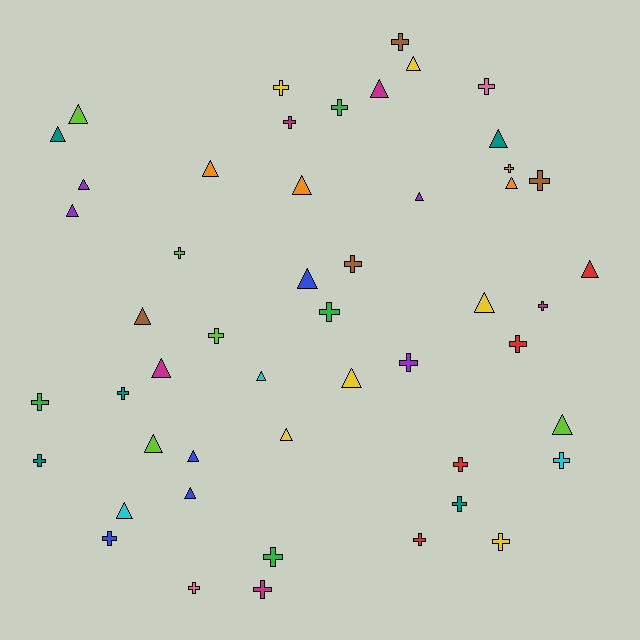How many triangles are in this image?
There are 24 triangles.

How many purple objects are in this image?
There are 4 purple objects.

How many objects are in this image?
There are 50 objects.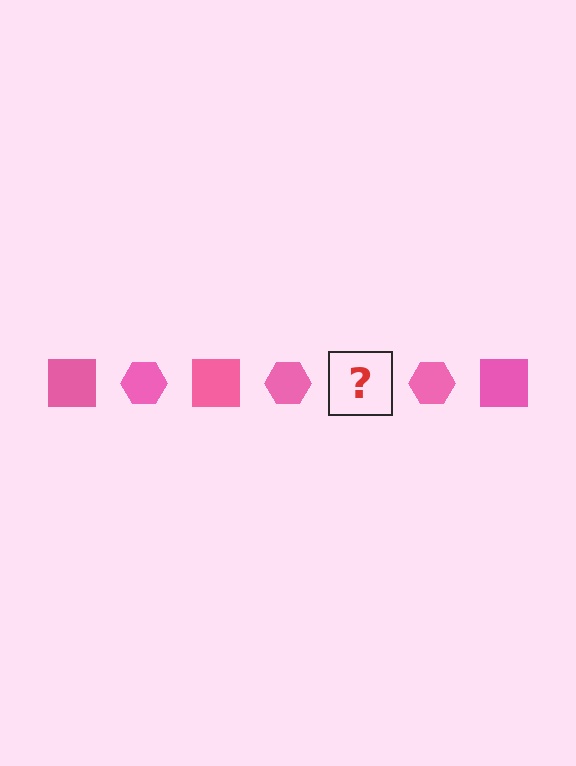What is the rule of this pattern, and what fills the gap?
The rule is that the pattern cycles through square, hexagon shapes in pink. The gap should be filled with a pink square.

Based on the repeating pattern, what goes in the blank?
The blank should be a pink square.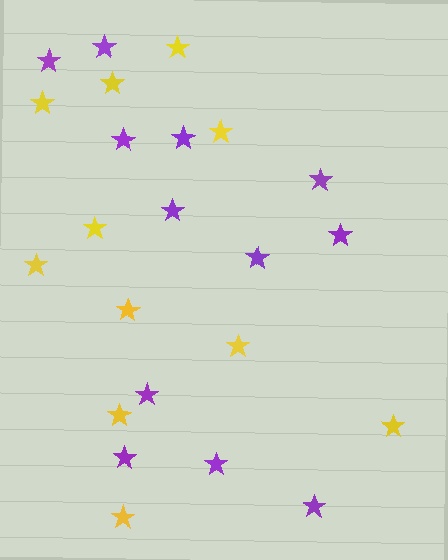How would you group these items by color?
There are 2 groups: one group of yellow stars (11) and one group of purple stars (12).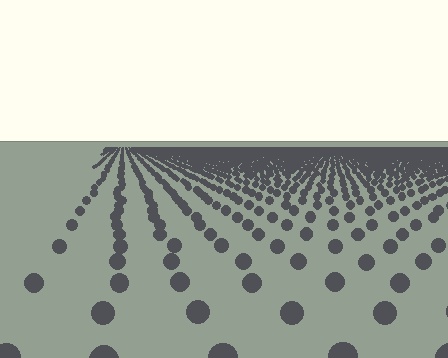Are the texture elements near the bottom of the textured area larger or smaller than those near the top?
Larger. Near the bottom, elements are closer to the viewer and appear at a bigger on-screen size.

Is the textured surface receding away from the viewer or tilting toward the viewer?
The surface is receding away from the viewer. Texture elements get smaller and denser toward the top.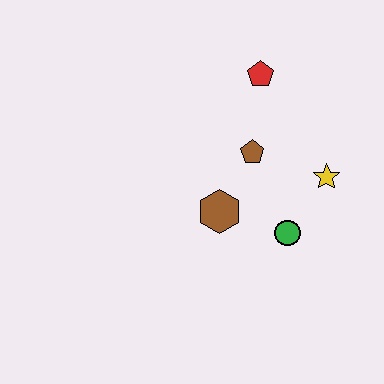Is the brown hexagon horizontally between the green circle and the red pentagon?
No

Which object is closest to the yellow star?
The green circle is closest to the yellow star.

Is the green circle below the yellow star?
Yes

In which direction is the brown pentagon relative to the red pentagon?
The brown pentagon is below the red pentagon.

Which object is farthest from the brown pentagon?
The green circle is farthest from the brown pentagon.